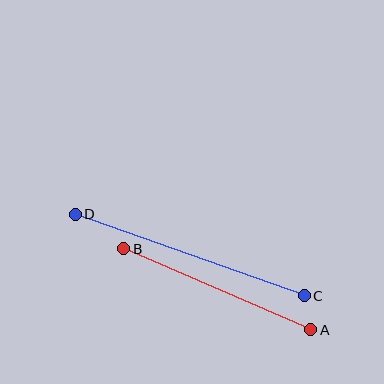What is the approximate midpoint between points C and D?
The midpoint is at approximately (190, 255) pixels.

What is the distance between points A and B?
The distance is approximately 204 pixels.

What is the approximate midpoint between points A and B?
The midpoint is at approximately (217, 289) pixels.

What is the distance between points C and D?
The distance is approximately 243 pixels.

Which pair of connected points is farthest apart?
Points C and D are farthest apart.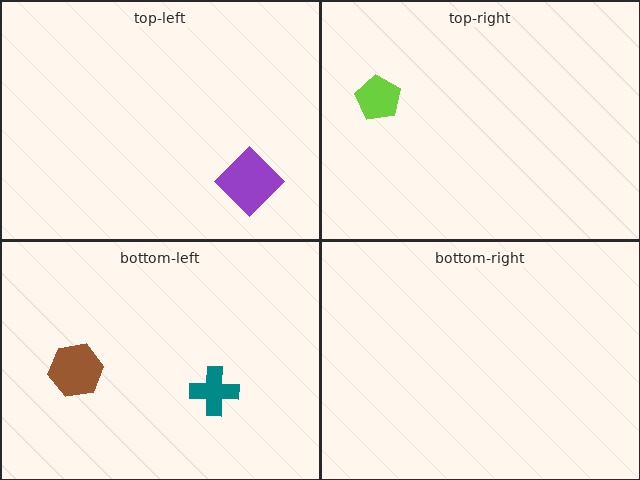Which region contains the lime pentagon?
The top-right region.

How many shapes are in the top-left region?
1.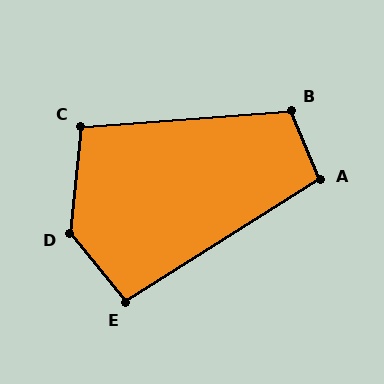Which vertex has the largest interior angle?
D, at approximately 135 degrees.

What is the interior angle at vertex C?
Approximately 100 degrees (obtuse).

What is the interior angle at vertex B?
Approximately 108 degrees (obtuse).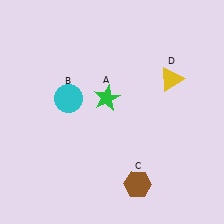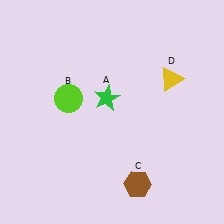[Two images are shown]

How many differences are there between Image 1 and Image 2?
There is 1 difference between the two images.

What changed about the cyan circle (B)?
In Image 1, B is cyan. In Image 2, it changed to lime.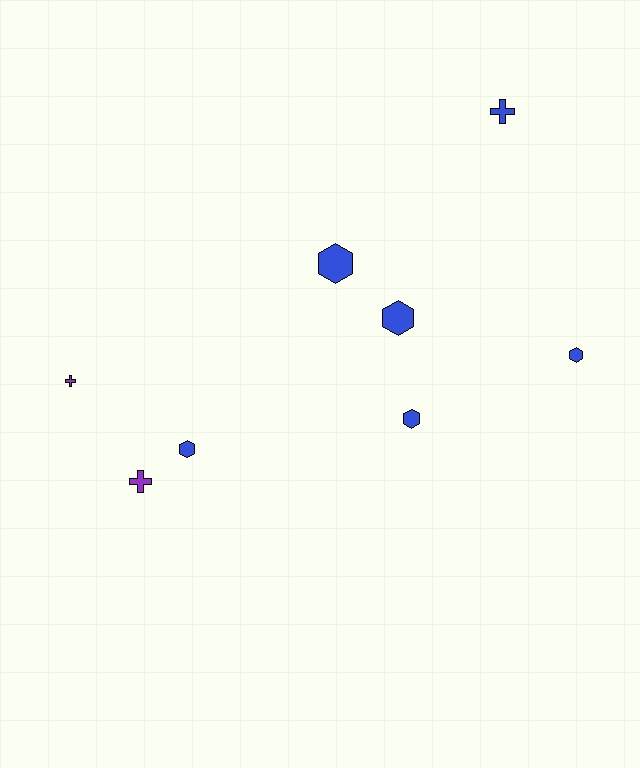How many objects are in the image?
There are 8 objects.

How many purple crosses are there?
There are 2 purple crosses.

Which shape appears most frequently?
Hexagon, with 5 objects.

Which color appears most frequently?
Blue, with 6 objects.